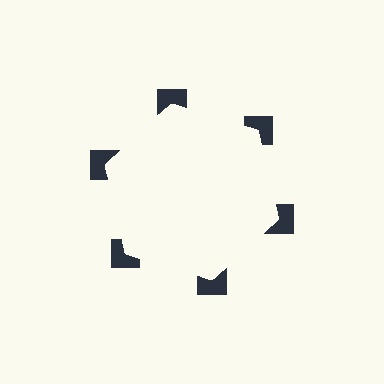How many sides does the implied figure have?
6 sides.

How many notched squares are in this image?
There are 6 — one at each vertex of the illusory hexagon.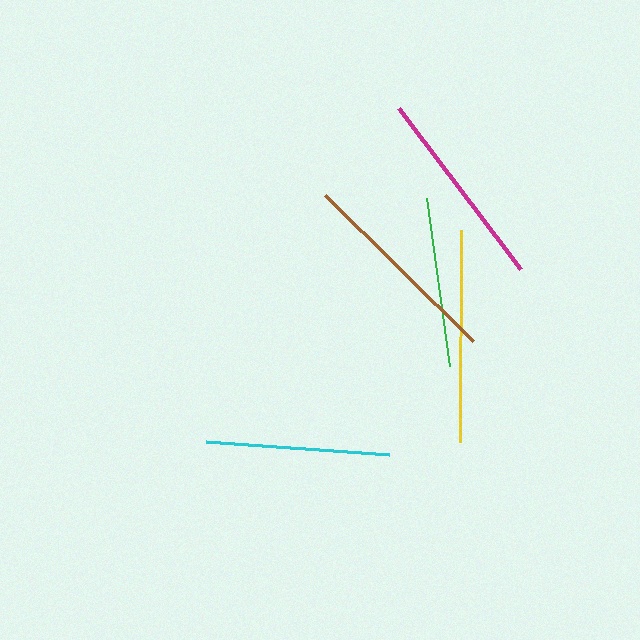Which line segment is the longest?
The yellow line is the longest at approximately 212 pixels.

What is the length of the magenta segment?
The magenta segment is approximately 202 pixels long.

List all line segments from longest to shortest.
From longest to shortest: yellow, brown, magenta, cyan, green.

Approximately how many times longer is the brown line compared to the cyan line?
The brown line is approximately 1.1 times the length of the cyan line.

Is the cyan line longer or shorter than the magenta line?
The magenta line is longer than the cyan line.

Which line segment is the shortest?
The green line is the shortest at approximately 169 pixels.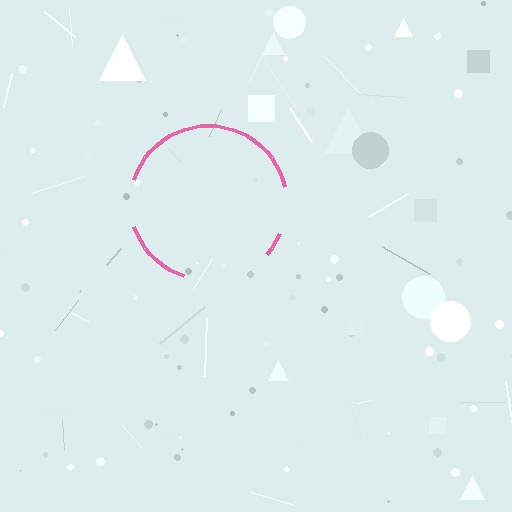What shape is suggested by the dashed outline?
The dashed outline suggests a circle.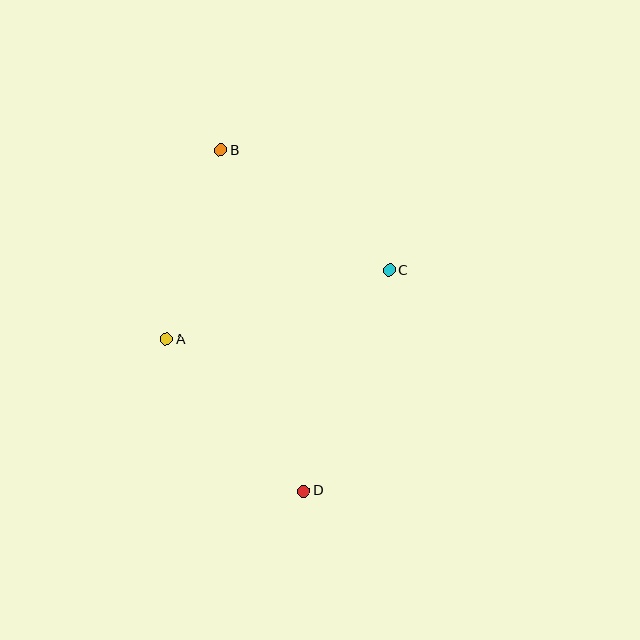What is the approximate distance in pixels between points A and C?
The distance between A and C is approximately 234 pixels.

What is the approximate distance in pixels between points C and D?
The distance between C and D is approximately 237 pixels.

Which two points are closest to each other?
Points A and B are closest to each other.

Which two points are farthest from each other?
Points B and D are farthest from each other.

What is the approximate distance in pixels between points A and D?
The distance between A and D is approximately 205 pixels.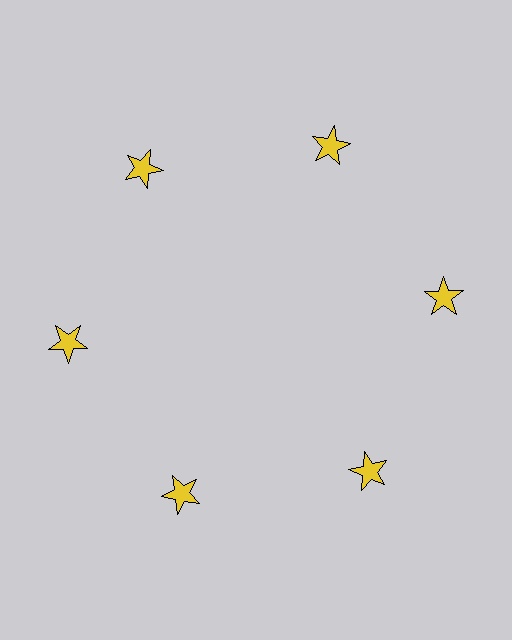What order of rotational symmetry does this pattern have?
This pattern has 6-fold rotational symmetry.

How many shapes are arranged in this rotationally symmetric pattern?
There are 6 shapes, arranged in 6 groups of 1.